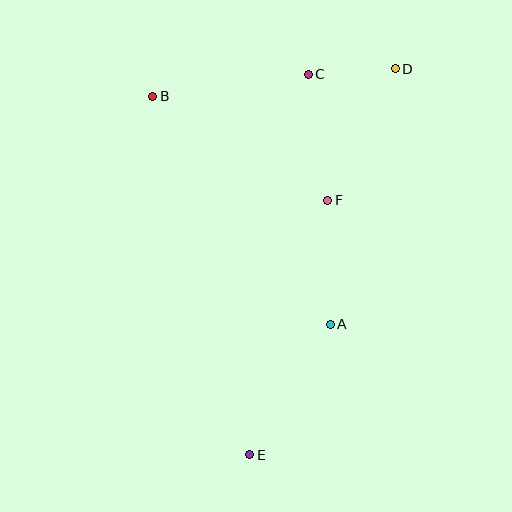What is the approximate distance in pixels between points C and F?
The distance between C and F is approximately 127 pixels.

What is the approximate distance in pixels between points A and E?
The distance between A and E is approximately 153 pixels.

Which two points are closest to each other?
Points C and D are closest to each other.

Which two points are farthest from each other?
Points D and E are farthest from each other.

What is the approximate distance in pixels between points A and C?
The distance between A and C is approximately 251 pixels.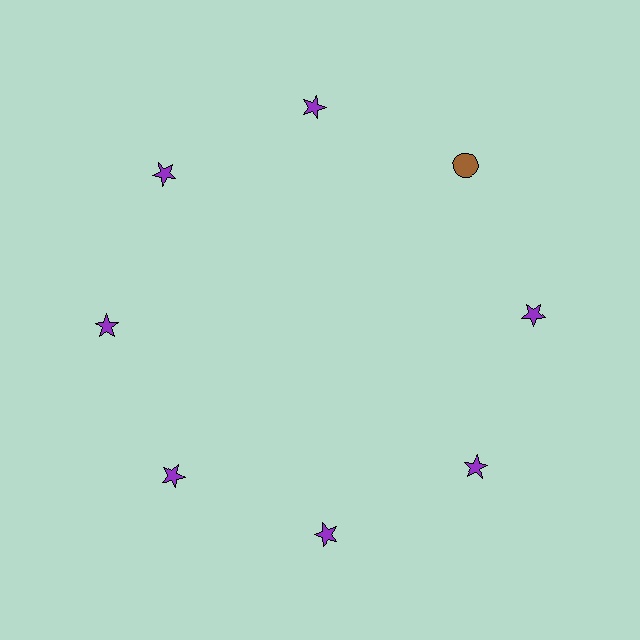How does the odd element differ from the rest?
It differs in both color (brown instead of purple) and shape (circle instead of star).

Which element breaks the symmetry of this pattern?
The brown circle at roughly the 2 o'clock position breaks the symmetry. All other shapes are purple stars.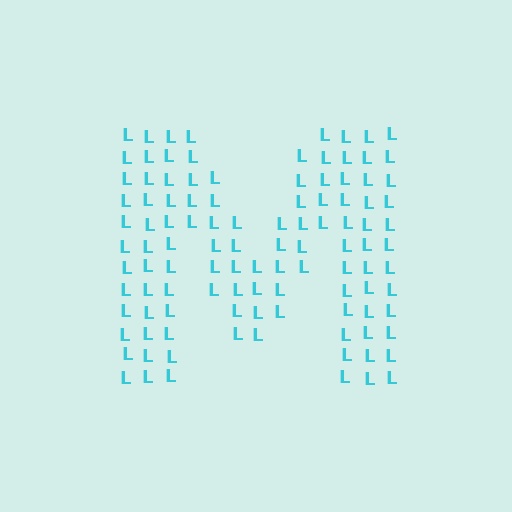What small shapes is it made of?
It is made of small letter L's.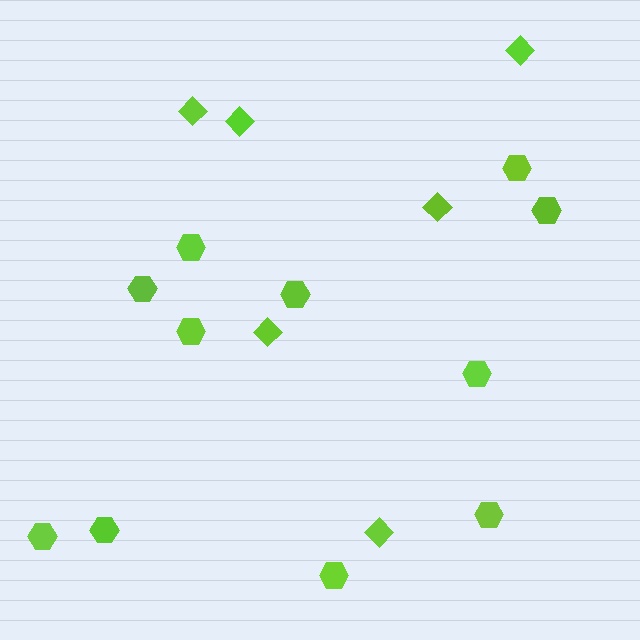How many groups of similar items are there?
There are 2 groups: one group of hexagons (11) and one group of diamonds (6).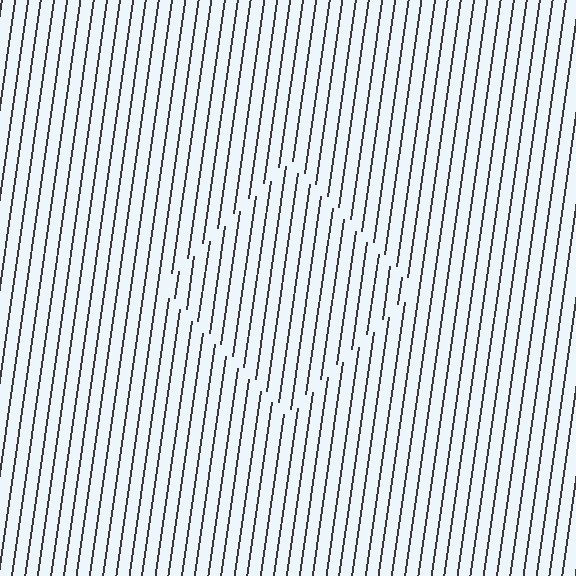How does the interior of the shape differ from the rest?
The interior of the shape contains the same grating, shifted by half a period — the contour is defined by the phase discontinuity where line-ends from the inner and outer gratings abut.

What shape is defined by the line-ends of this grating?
An illusory square. The interior of the shape contains the same grating, shifted by half a period — the contour is defined by the phase discontinuity where line-ends from the inner and outer gratings abut.